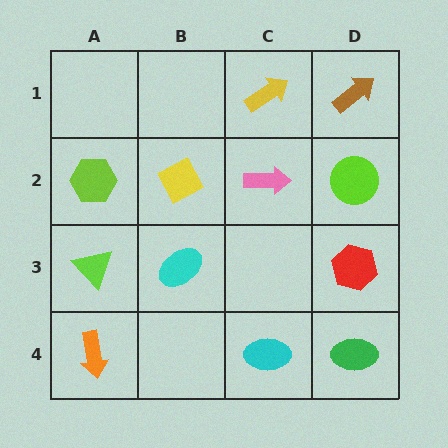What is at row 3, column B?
A cyan ellipse.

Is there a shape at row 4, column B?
No, that cell is empty.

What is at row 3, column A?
A lime triangle.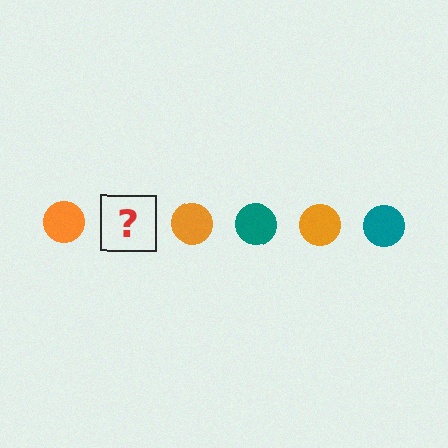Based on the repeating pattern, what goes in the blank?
The blank should be a teal circle.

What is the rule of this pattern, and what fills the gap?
The rule is that the pattern cycles through orange, teal circles. The gap should be filled with a teal circle.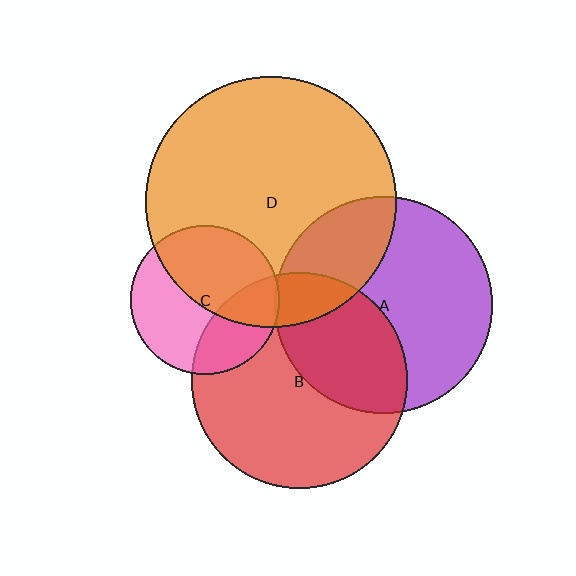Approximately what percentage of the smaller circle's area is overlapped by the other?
Approximately 15%.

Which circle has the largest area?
Circle D (orange).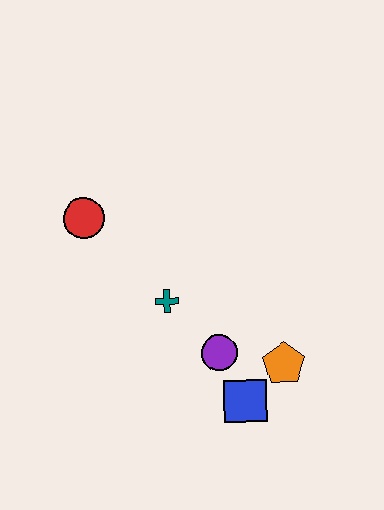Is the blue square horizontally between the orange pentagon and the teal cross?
Yes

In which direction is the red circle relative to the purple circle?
The red circle is above the purple circle.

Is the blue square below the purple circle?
Yes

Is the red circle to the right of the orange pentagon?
No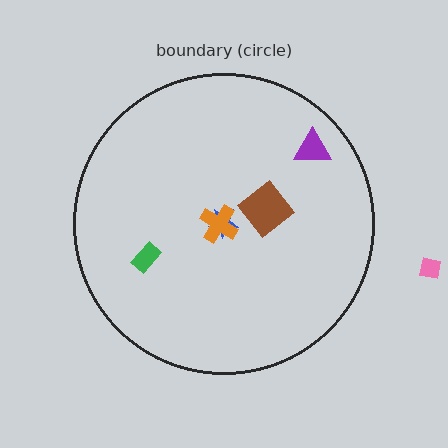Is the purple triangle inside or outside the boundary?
Inside.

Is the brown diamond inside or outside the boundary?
Inside.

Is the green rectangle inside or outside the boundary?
Inside.